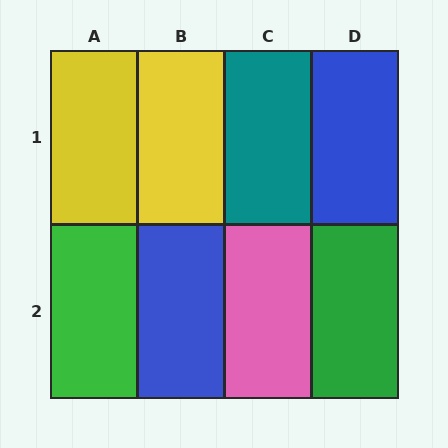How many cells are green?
2 cells are green.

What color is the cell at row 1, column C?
Teal.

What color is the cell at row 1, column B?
Yellow.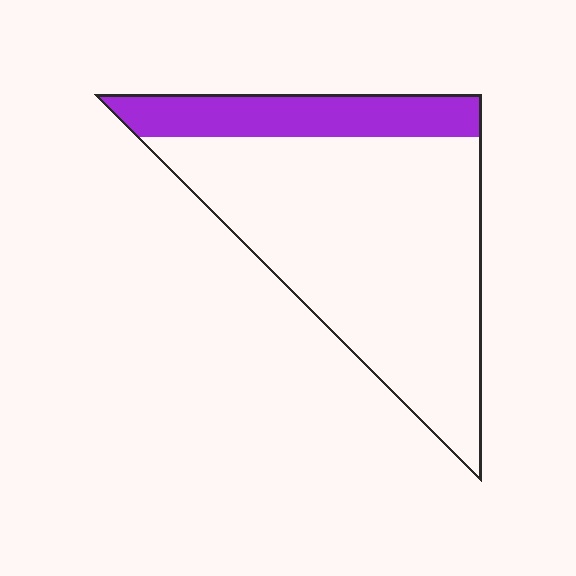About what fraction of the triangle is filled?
About one fifth (1/5).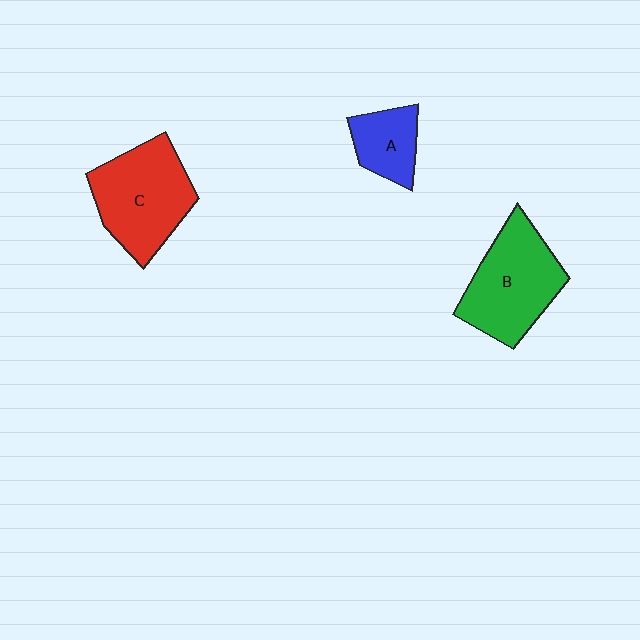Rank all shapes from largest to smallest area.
From largest to smallest: C (red), B (green), A (blue).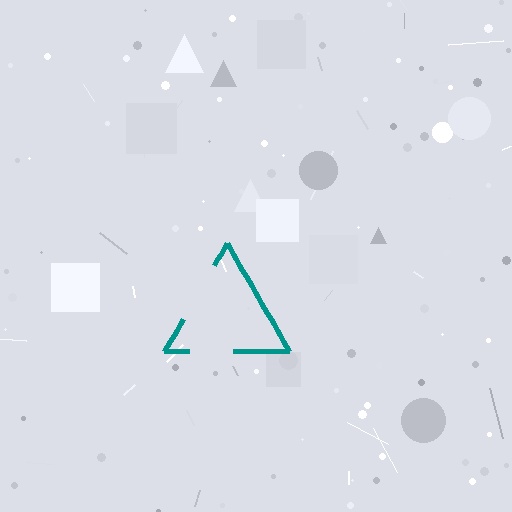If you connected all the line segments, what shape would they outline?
They would outline a triangle.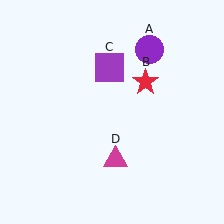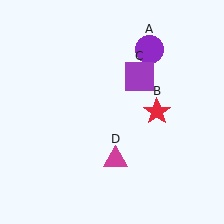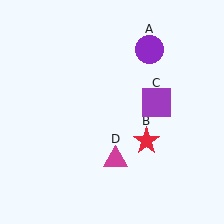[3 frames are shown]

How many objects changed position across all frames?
2 objects changed position: red star (object B), purple square (object C).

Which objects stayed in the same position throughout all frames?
Purple circle (object A) and magenta triangle (object D) remained stationary.